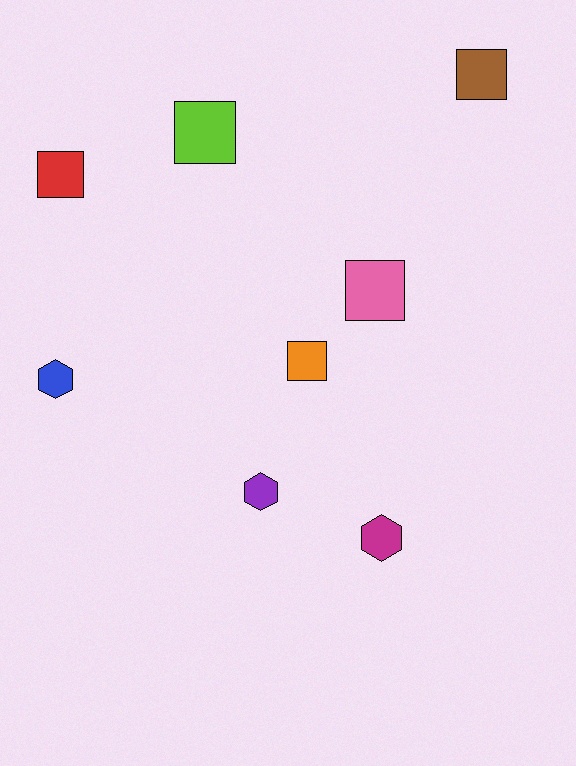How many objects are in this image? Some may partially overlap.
There are 8 objects.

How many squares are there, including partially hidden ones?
There are 5 squares.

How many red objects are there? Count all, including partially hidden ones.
There is 1 red object.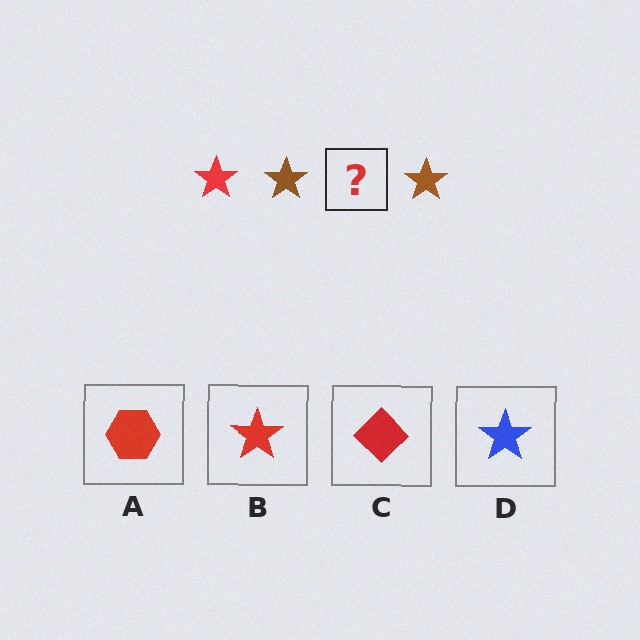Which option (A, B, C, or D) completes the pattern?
B.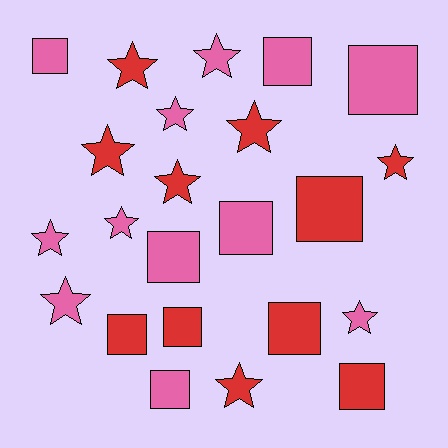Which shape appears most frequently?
Star, with 12 objects.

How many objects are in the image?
There are 23 objects.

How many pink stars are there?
There are 6 pink stars.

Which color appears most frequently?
Pink, with 12 objects.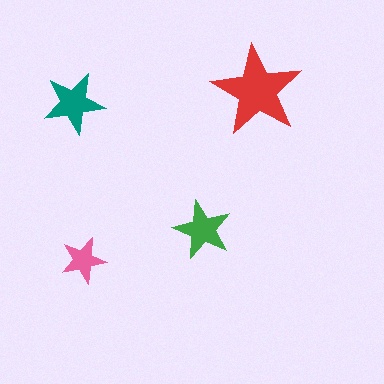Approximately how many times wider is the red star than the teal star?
About 1.5 times wider.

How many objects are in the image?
There are 4 objects in the image.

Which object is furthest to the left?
The teal star is leftmost.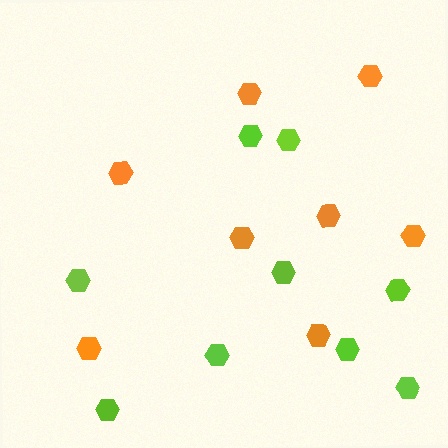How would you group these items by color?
There are 2 groups: one group of orange hexagons (8) and one group of lime hexagons (9).